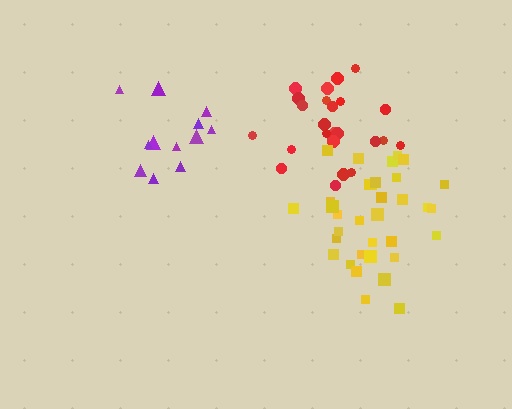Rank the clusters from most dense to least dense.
yellow, red, purple.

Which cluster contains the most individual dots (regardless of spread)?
Yellow (35).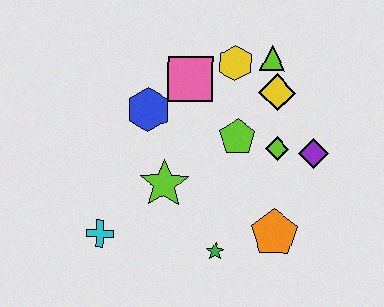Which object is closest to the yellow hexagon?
The lime triangle is closest to the yellow hexagon.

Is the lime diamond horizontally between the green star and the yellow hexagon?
No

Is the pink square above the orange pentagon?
Yes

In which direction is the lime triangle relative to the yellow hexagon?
The lime triangle is to the right of the yellow hexagon.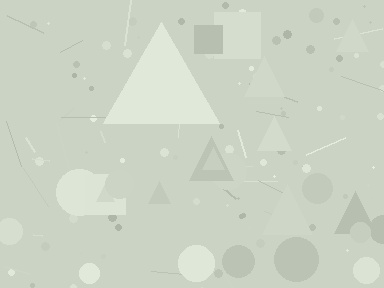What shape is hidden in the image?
A triangle is hidden in the image.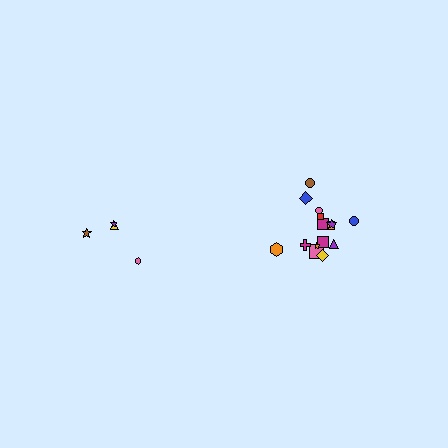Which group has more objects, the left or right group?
The right group.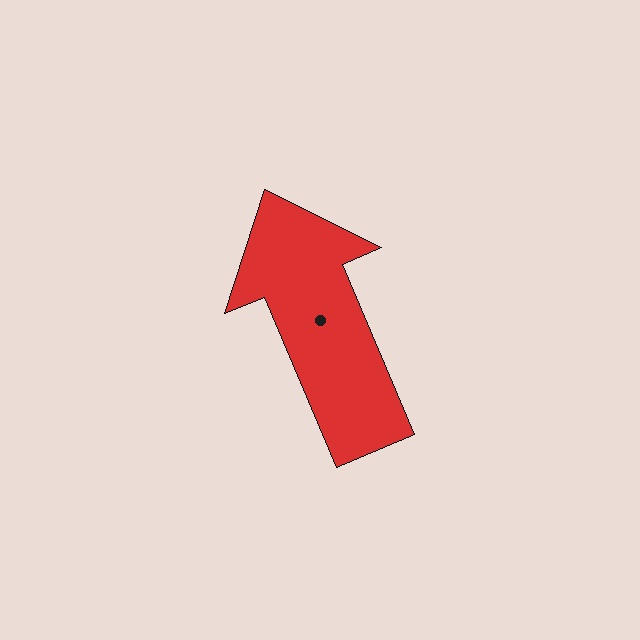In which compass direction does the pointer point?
Northwest.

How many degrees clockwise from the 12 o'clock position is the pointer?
Approximately 337 degrees.